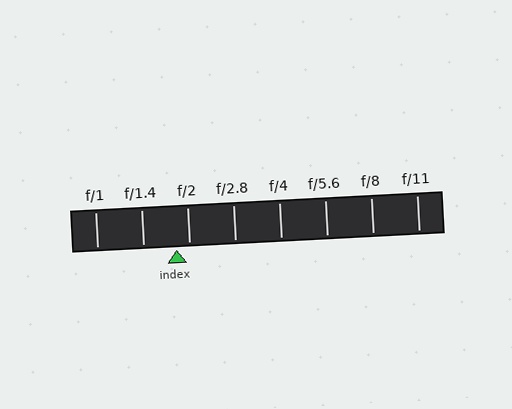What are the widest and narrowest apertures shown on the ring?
The widest aperture shown is f/1 and the narrowest is f/11.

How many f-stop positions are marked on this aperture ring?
There are 8 f-stop positions marked.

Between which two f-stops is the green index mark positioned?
The index mark is between f/1.4 and f/2.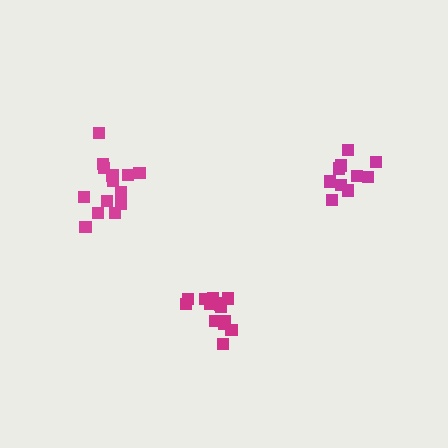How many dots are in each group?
Group 1: 14 dots, Group 2: 10 dots, Group 3: 15 dots (39 total).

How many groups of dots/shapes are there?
There are 3 groups.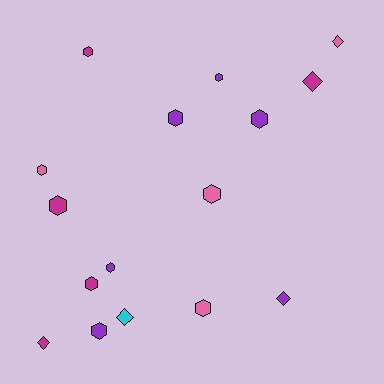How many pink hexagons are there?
There are 3 pink hexagons.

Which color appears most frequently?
Purple, with 6 objects.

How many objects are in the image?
There are 16 objects.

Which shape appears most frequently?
Hexagon, with 11 objects.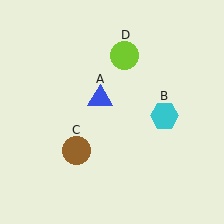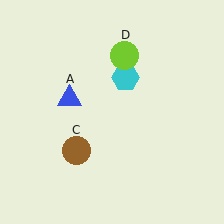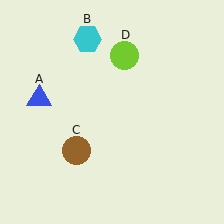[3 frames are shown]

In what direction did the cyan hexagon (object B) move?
The cyan hexagon (object B) moved up and to the left.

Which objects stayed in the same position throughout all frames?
Brown circle (object C) and lime circle (object D) remained stationary.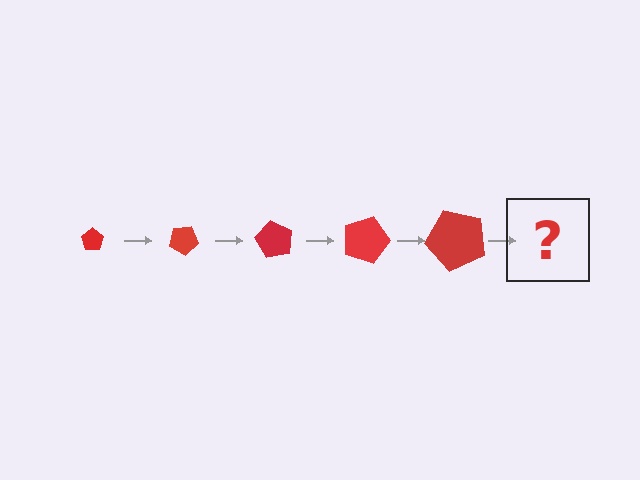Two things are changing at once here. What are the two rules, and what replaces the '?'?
The two rules are that the pentagon grows larger each step and it rotates 30 degrees each step. The '?' should be a pentagon, larger than the previous one and rotated 150 degrees from the start.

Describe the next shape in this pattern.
It should be a pentagon, larger than the previous one and rotated 150 degrees from the start.